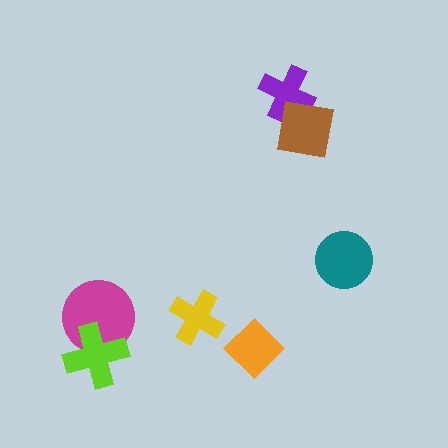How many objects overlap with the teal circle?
0 objects overlap with the teal circle.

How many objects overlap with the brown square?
1 object overlaps with the brown square.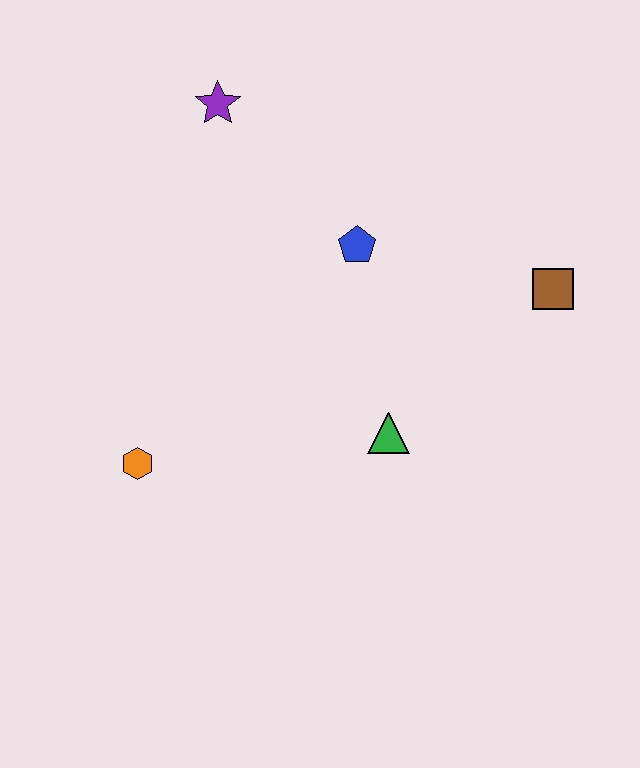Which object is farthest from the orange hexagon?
The brown square is farthest from the orange hexagon.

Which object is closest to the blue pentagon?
The green triangle is closest to the blue pentagon.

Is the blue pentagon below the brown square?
No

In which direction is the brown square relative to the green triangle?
The brown square is to the right of the green triangle.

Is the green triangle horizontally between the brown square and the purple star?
Yes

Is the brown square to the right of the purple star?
Yes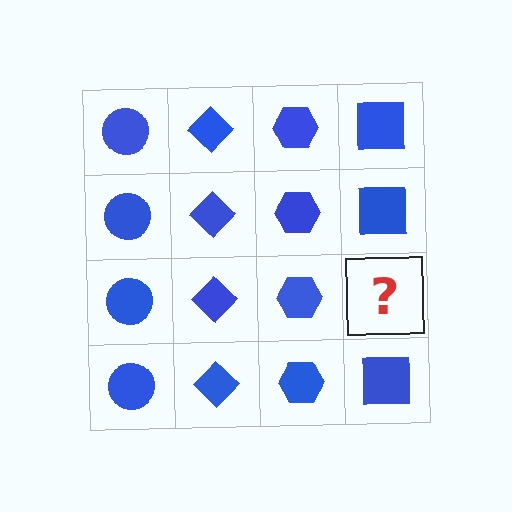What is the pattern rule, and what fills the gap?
The rule is that each column has a consistent shape. The gap should be filled with a blue square.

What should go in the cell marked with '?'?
The missing cell should contain a blue square.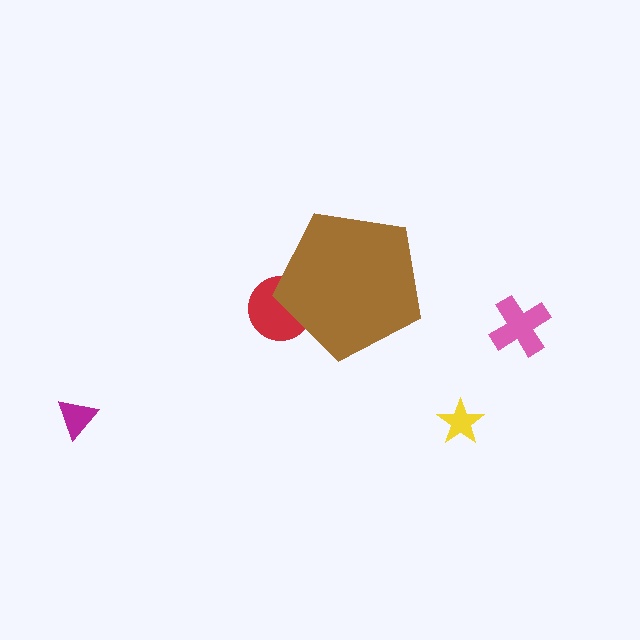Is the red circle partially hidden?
Yes, the red circle is partially hidden behind the brown pentagon.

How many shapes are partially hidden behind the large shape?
1 shape is partially hidden.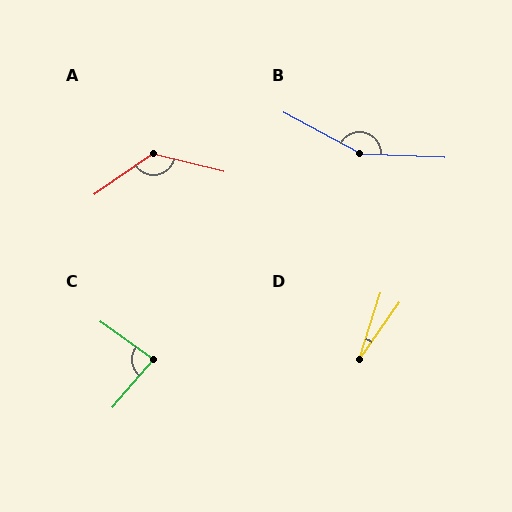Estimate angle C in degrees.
Approximately 85 degrees.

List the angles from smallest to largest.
D (17°), C (85°), A (131°), B (153°).